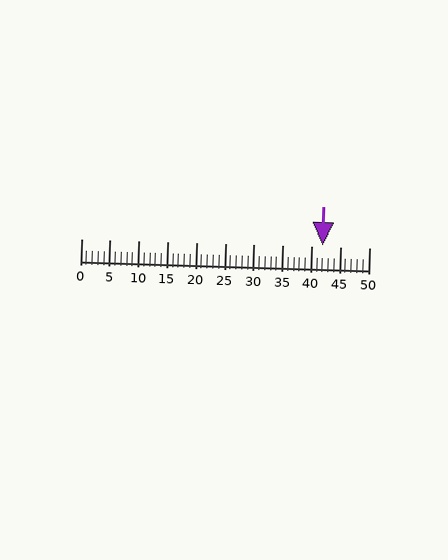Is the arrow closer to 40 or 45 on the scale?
The arrow is closer to 40.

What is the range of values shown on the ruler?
The ruler shows values from 0 to 50.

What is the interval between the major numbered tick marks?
The major tick marks are spaced 5 units apart.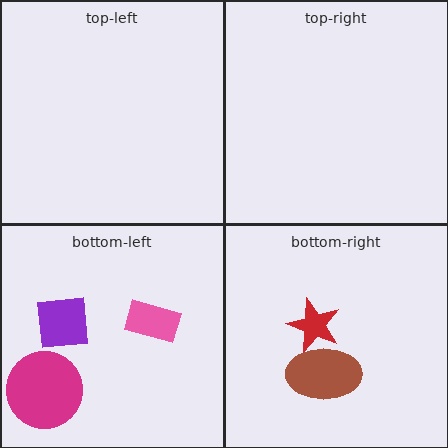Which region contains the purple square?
The bottom-left region.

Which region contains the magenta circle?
The bottom-left region.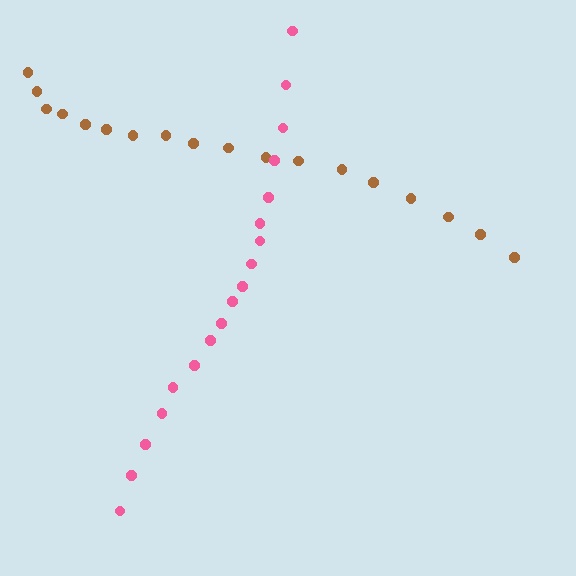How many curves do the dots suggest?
There are 2 distinct paths.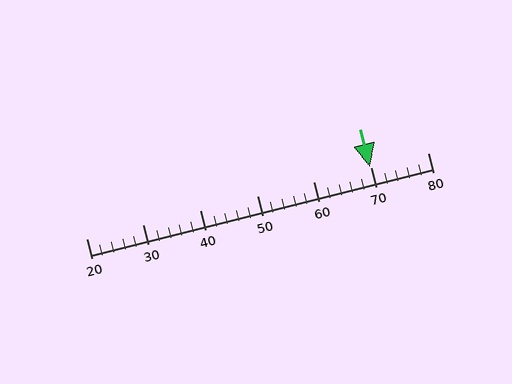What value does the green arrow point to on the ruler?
The green arrow points to approximately 70.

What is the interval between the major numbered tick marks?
The major tick marks are spaced 10 units apart.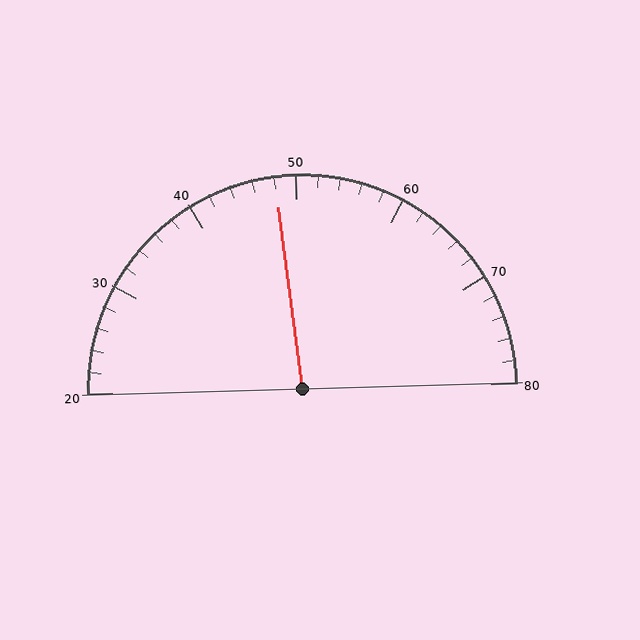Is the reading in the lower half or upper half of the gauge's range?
The reading is in the lower half of the range (20 to 80).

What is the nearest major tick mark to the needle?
The nearest major tick mark is 50.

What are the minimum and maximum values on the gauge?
The gauge ranges from 20 to 80.